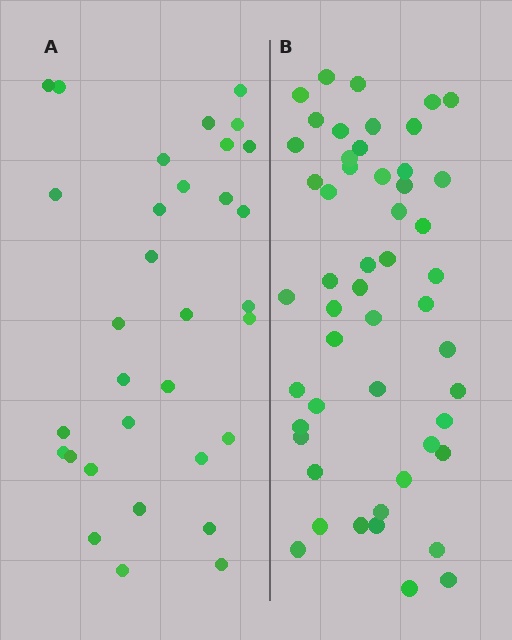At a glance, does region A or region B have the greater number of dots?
Region B (the right region) has more dots.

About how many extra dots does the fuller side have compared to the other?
Region B has approximately 20 more dots than region A.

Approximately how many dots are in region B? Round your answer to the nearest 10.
About 50 dots. (The exact count is 51, which rounds to 50.)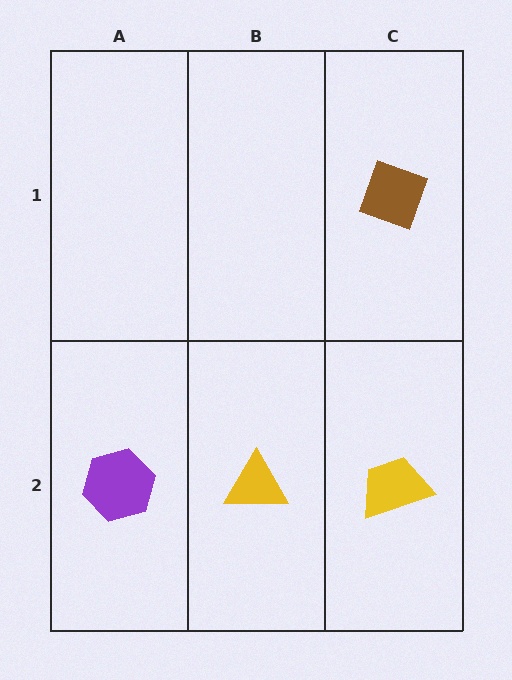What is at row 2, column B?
A yellow triangle.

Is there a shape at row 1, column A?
No, that cell is empty.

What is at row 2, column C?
A yellow trapezoid.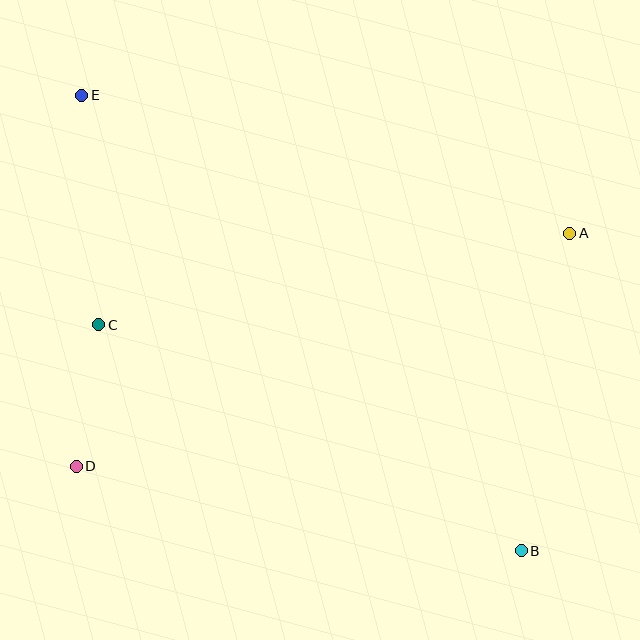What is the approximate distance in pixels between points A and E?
The distance between A and E is approximately 507 pixels.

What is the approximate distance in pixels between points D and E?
The distance between D and E is approximately 371 pixels.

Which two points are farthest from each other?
Points B and E are farthest from each other.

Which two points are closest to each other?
Points C and D are closest to each other.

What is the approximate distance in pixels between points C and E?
The distance between C and E is approximately 231 pixels.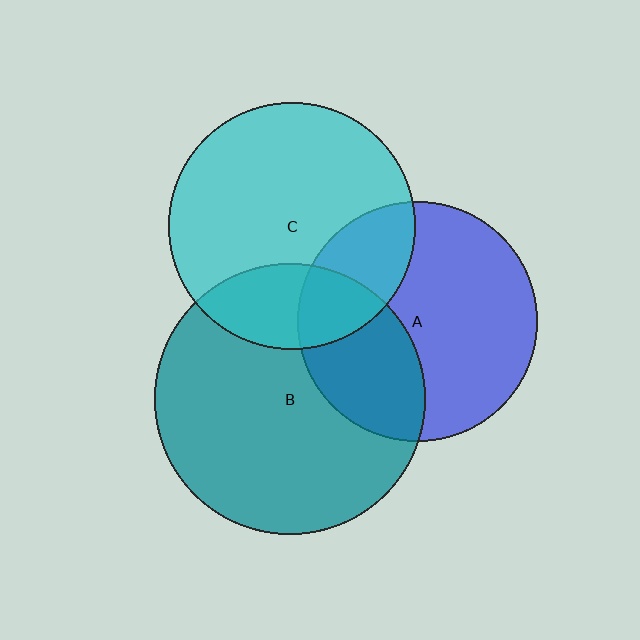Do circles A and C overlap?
Yes.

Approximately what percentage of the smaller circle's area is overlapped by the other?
Approximately 25%.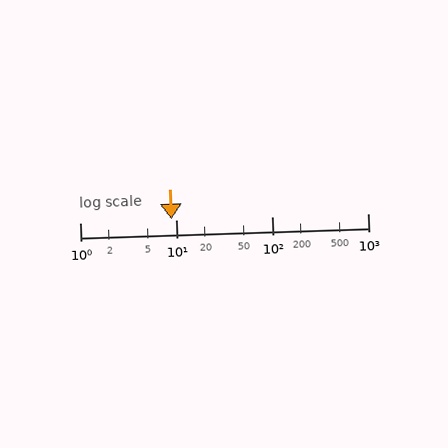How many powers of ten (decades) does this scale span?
The scale spans 3 decades, from 1 to 1000.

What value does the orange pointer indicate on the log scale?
The pointer indicates approximately 9.